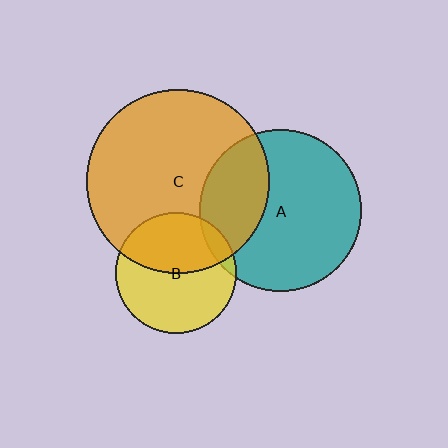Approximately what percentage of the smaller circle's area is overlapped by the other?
Approximately 10%.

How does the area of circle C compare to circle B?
Approximately 2.3 times.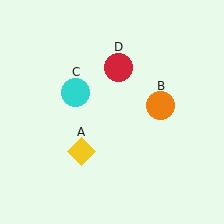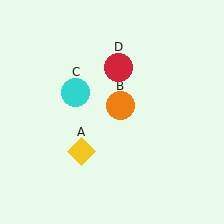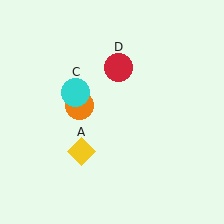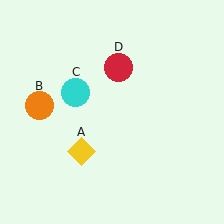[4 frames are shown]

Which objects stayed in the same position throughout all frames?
Yellow diamond (object A) and cyan circle (object C) and red circle (object D) remained stationary.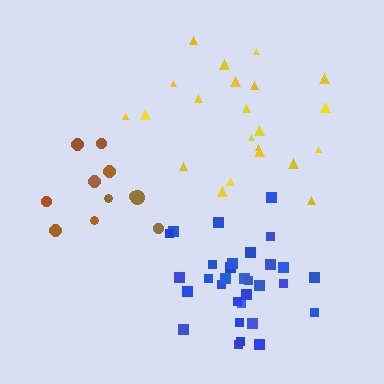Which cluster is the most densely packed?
Blue.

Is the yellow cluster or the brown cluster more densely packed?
Yellow.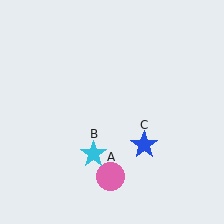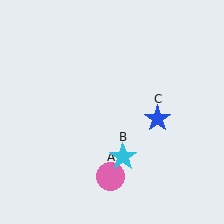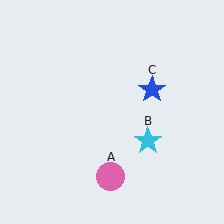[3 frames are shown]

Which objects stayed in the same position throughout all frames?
Pink circle (object A) remained stationary.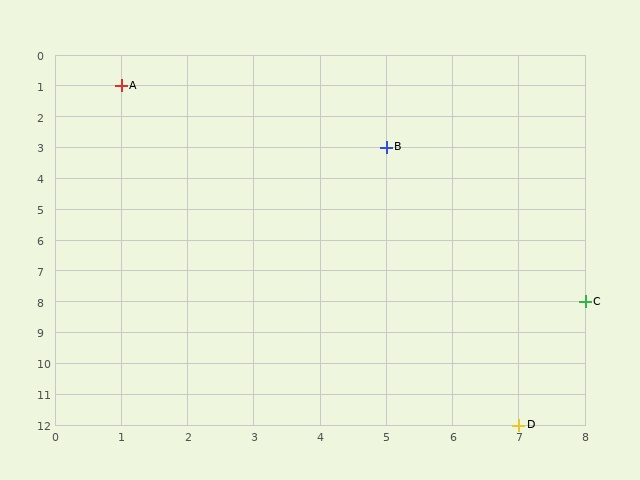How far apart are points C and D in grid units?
Points C and D are 1 column and 4 rows apart (about 4.1 grid units diagonally).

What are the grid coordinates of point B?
Point B is at grid coordinates (5, 3).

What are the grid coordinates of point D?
Point D is at grid coordinates (7, 12).